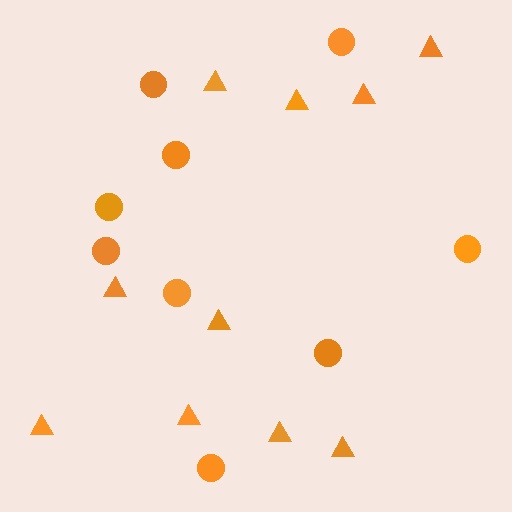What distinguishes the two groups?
There are 2 groups: one group of triangles (10) and one group of circles (9).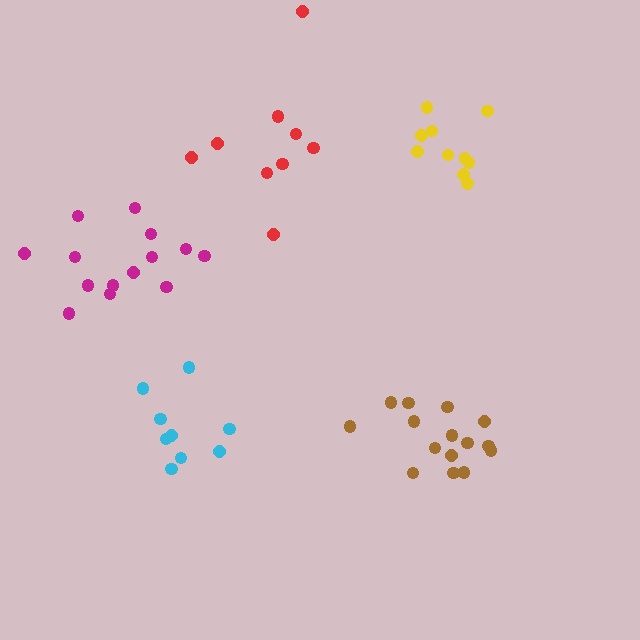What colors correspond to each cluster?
The clusters are colored: cyan, brown, red, magenta, yellow.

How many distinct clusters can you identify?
There are 5 distinct clusters.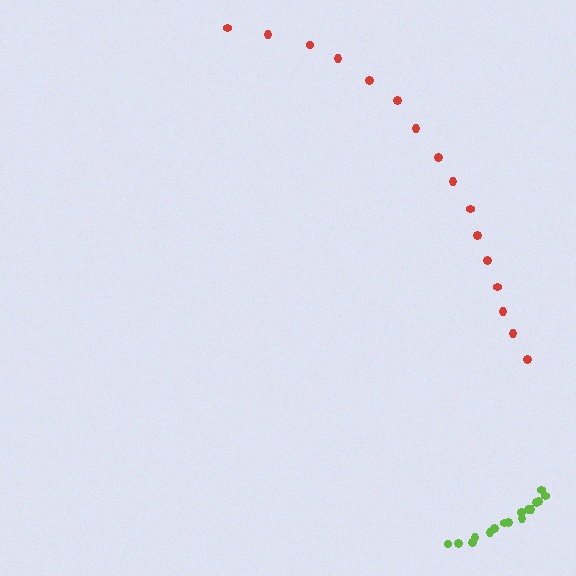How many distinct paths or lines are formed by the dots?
There are 2 distinct paths.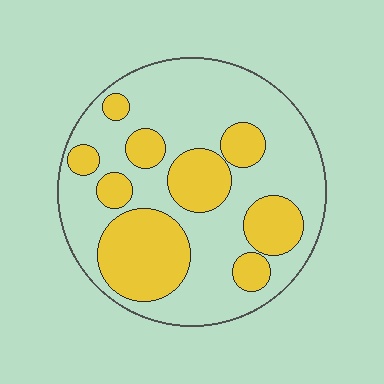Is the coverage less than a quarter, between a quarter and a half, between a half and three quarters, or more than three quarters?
Between a quarter and a half.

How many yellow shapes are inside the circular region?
9.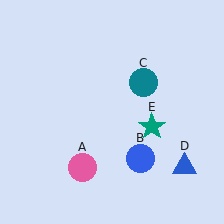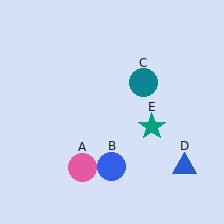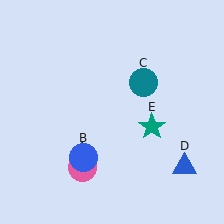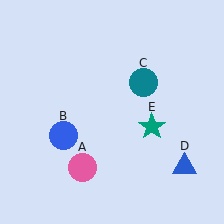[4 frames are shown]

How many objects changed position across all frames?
1 object changed position: blue circle (object B).